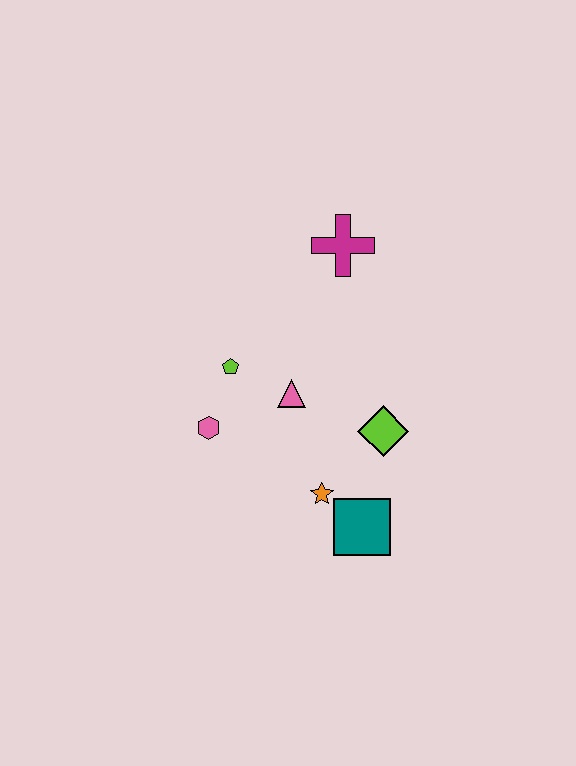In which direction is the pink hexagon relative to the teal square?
The pink hexagon is to the left of the teal square.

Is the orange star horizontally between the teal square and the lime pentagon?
Yes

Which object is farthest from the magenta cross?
The teal square is farthest from the magenta cross.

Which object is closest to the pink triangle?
The lime pentagon is closest to the pink triangle.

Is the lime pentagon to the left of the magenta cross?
Yes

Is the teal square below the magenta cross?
Yes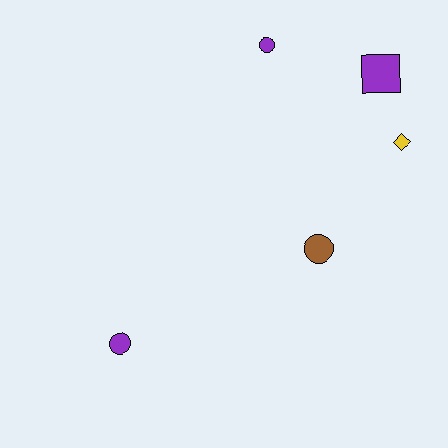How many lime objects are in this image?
There are no lime objects.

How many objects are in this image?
There are 5 objects.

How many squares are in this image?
There is 1 square.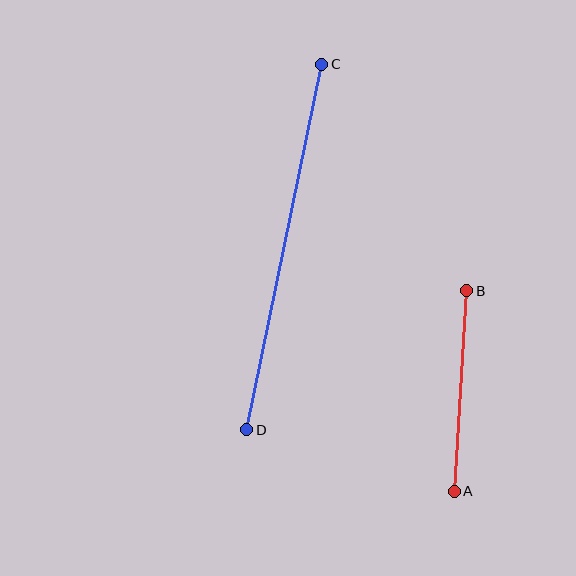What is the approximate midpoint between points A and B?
The midpoint is at approximately (460, 391) pixels.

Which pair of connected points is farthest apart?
Points C and D are farthest apart.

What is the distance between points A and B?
The distance is approximately 201 pixels.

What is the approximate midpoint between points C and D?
The midpoint is at approximately (284, 247) pixels.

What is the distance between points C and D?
The distance is approximately 373 pixels.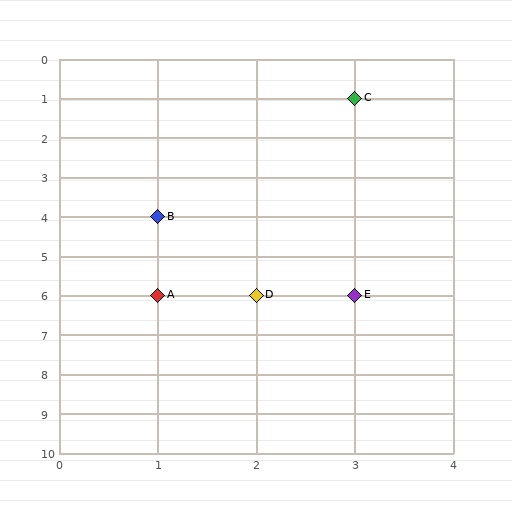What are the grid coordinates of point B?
Point B is at grid coordinates (1, 4).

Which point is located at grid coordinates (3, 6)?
Point E is at (3, 6).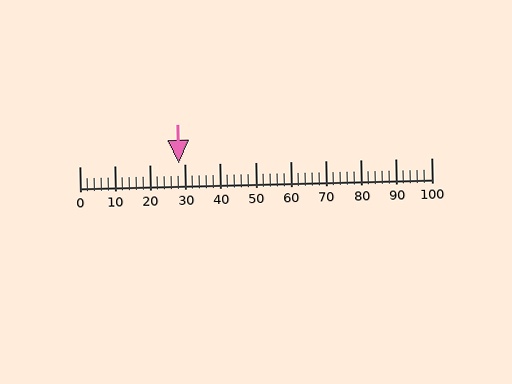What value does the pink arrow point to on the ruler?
The pink arrow points to approximately 28.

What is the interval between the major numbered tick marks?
The major tick marks are spaced 10 units apart.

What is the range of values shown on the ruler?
The ruler shows values from 0 to 100.